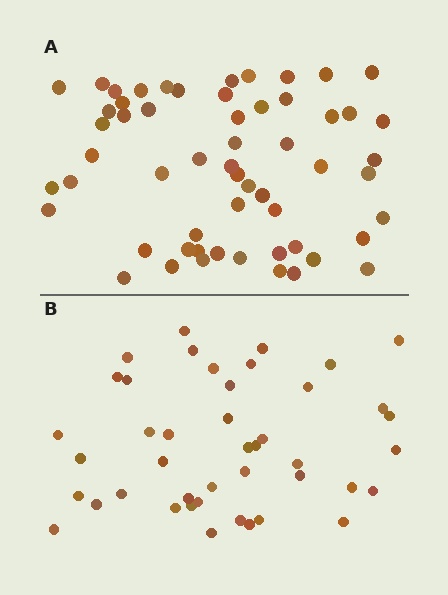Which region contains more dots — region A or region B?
Region A (the top region) has more dots.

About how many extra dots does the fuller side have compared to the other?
Region A has approximately 15 more dots than region B.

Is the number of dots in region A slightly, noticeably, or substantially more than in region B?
Region A has noticeably more, but not dramatically so. The ratio is roughly 1.3 to 1.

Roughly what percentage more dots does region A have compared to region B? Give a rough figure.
About 35% more.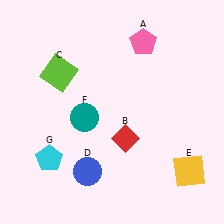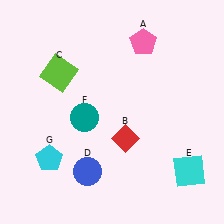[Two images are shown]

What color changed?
The square (E) changed from yellow in Image 1 to cyan in Image 2.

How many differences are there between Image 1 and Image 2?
There is 1 difference between the two images.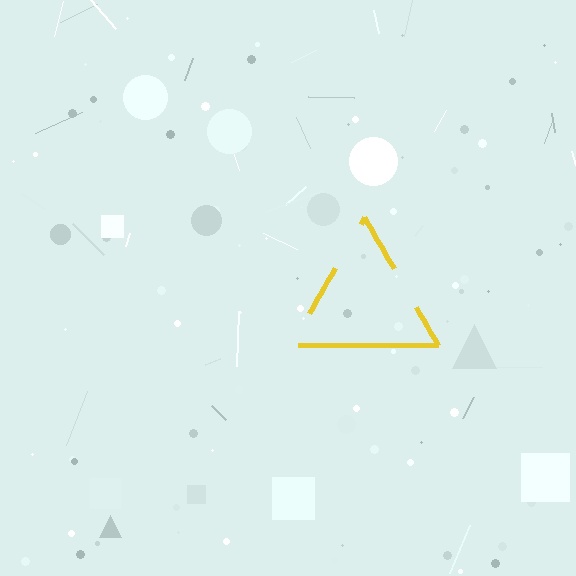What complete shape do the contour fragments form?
The contour fragments form a triangle.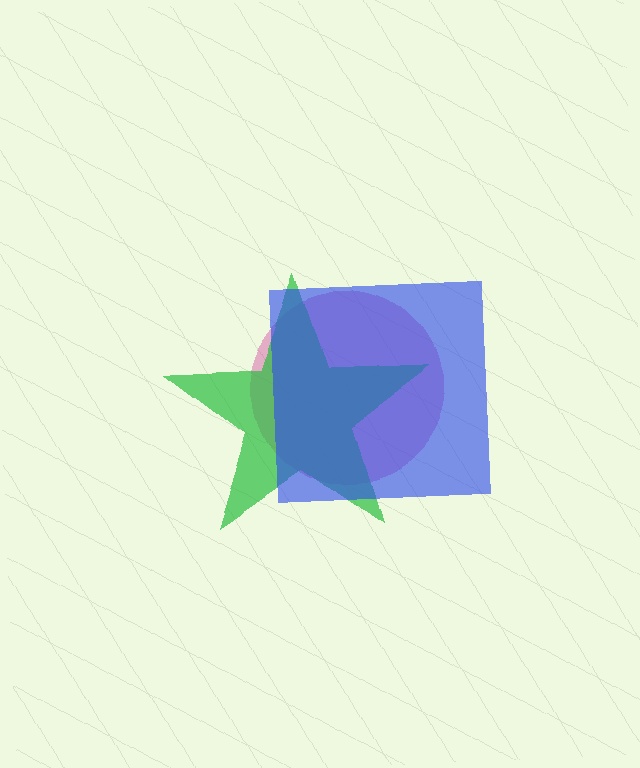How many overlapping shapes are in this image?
There are 3 overlapping shapes in the image.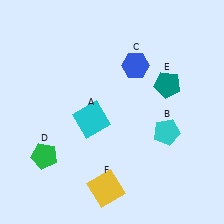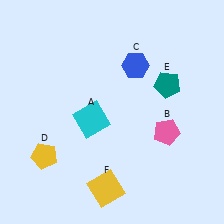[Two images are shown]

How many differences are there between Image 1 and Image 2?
There are 2 differences between the two images.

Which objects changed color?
B changed from cyan to pink. D changed from green to yellow.